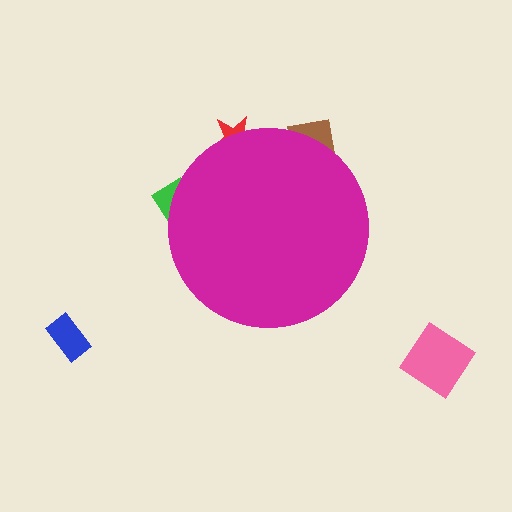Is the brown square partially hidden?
Yes, the brown square is partially hidden behind the magenta circle.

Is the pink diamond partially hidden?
No, the pink diamond is fully visible.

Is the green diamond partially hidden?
Yes, the green diamond is partially hidden behind the magenta circle.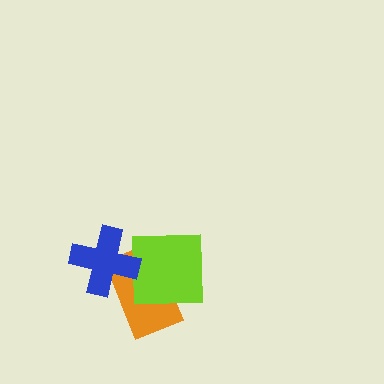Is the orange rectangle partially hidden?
Yes, it is partially covered by another shape.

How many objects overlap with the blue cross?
1 object overlaps with the blue cross.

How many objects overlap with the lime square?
1 object overlaps with the lime square.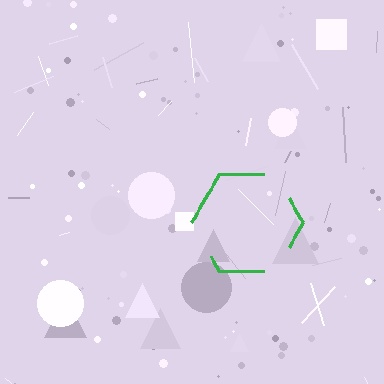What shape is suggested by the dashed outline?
The dashed outline suggests a hexagon.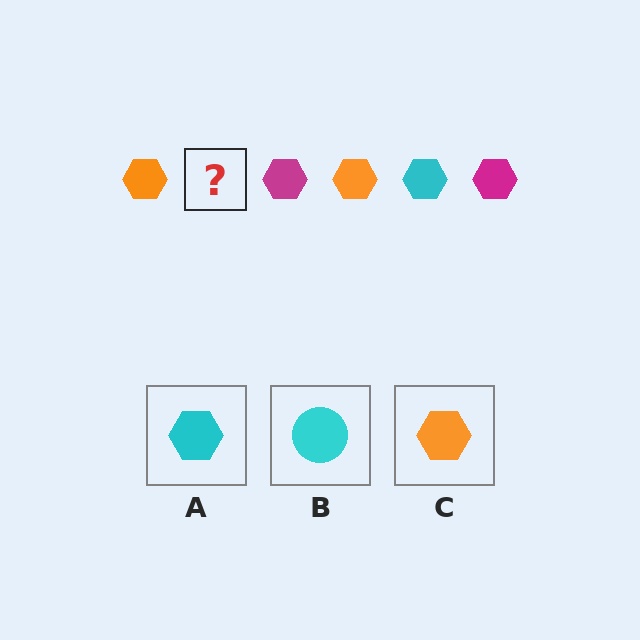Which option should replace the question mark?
Option A.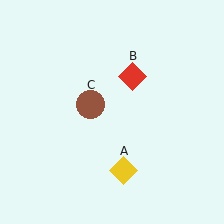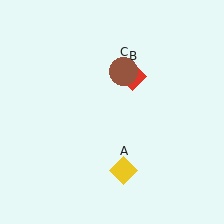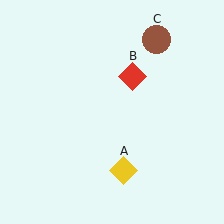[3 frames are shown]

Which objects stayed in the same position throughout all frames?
Yellow diamond (object A) and red diamond (object B) remained stationary.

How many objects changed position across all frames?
1 object changed position: brown circle (object C).